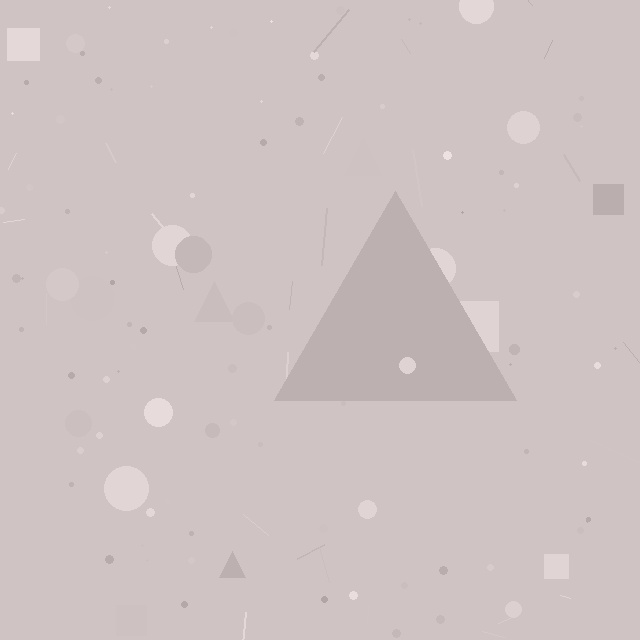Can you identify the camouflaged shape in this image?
The camouflaged shape is a triangle.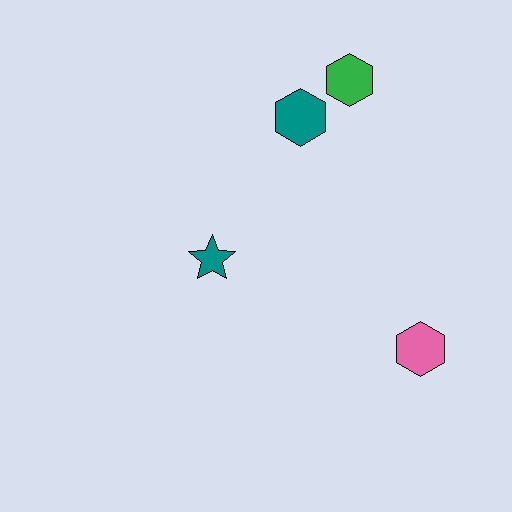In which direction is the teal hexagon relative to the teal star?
The teal hexagon is above the teal star.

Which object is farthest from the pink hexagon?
The green hexagon is farthest from the pink hexagon.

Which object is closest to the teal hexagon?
The green hexagon is closest to the teal hexagon.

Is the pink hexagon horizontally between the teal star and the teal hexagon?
No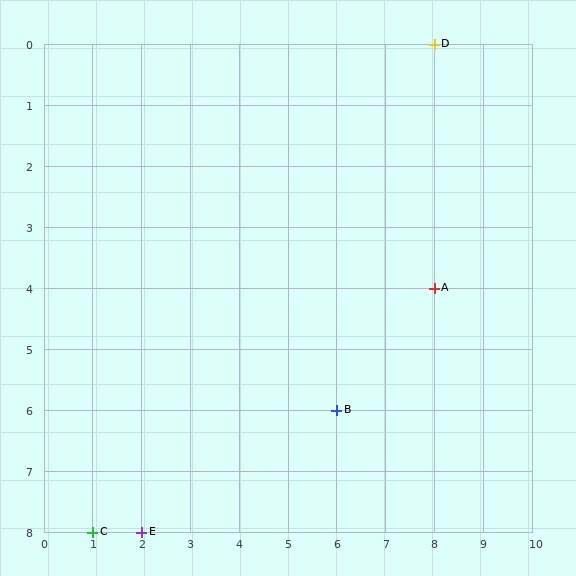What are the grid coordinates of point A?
Point A is at grid coordinates (8, 4).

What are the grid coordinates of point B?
Point B is at grid coordinates (6, 6).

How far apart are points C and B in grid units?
Points C and B are 5 columns and 2 rows apart (about 5.4 grid units diagonally).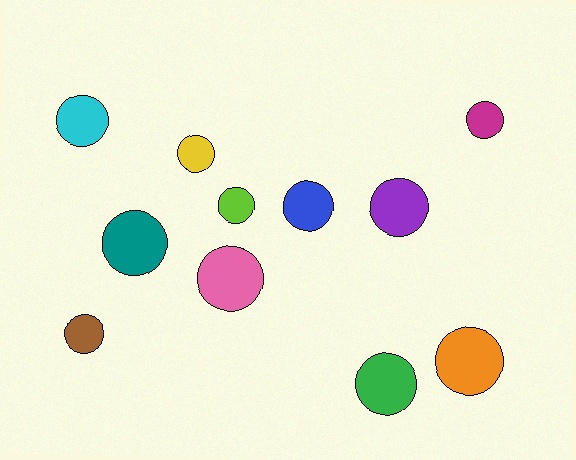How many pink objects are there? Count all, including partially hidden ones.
There is 1 pink object.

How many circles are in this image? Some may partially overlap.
There are 11 circles.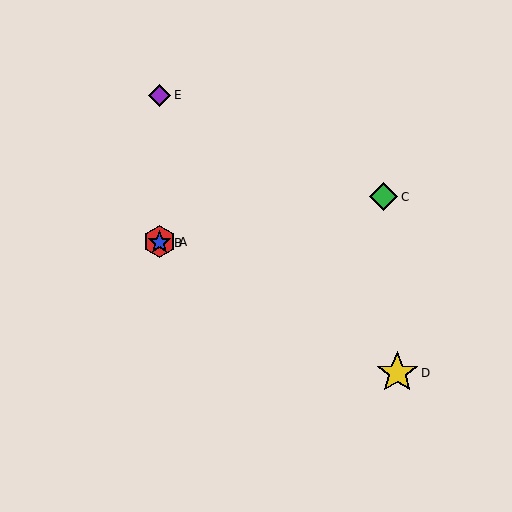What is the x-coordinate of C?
Object C is at x≈384.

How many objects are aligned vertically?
3 objects (A, B, E) are aligned vertically.